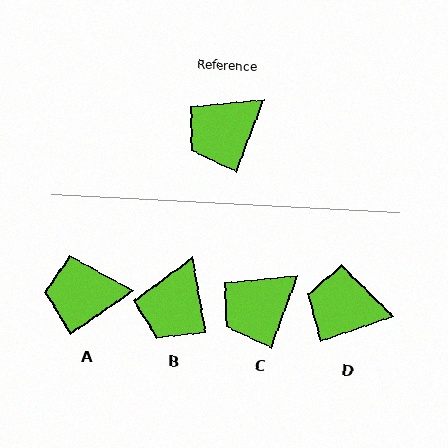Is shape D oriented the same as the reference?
No, it is off by about 51 degrees.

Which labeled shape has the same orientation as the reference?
C.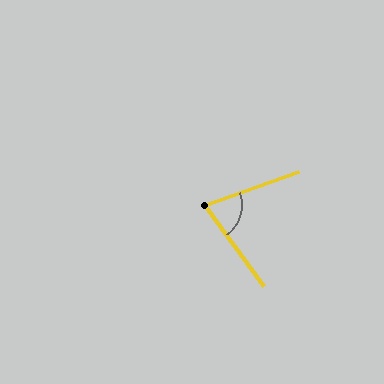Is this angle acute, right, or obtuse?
It is acute.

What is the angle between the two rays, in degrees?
Approximately 74 degrees.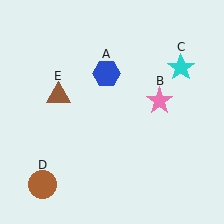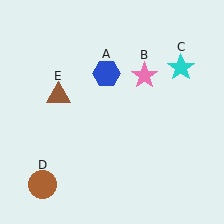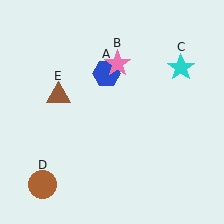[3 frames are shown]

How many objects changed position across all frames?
1 object changed position: pink star (object B).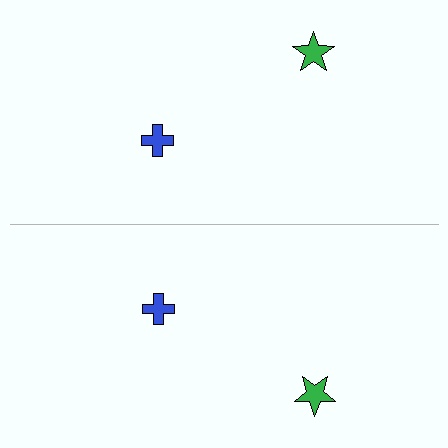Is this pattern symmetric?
Yes, this pattern has bilateral (reflection) symmetry.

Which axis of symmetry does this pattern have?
The pattern has a horizontal axis of symmetry running through the center of the image.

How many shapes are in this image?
There are 4 shapes in this image.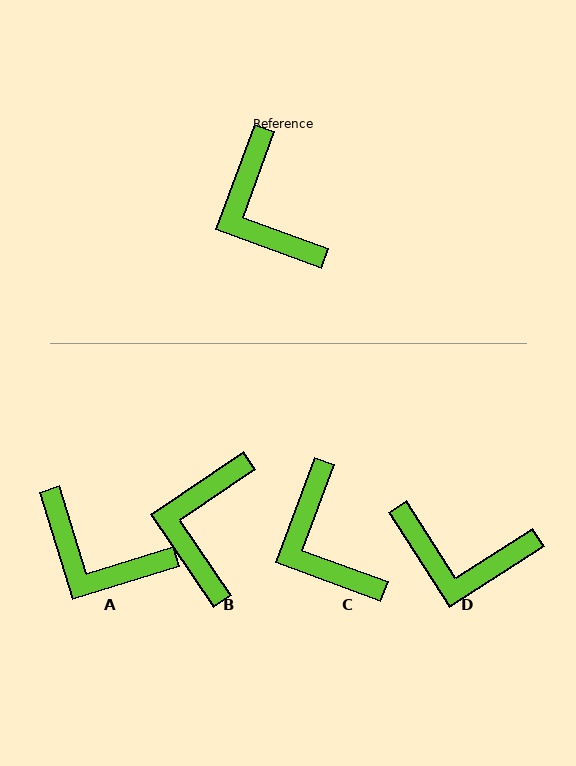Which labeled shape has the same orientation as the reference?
C.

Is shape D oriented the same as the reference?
No, it is off by about 53 degrees.